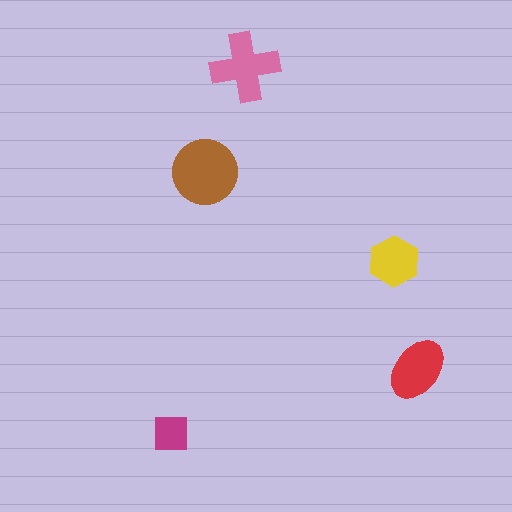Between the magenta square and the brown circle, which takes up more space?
The brown circle.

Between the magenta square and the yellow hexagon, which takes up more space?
The yellow hexagon.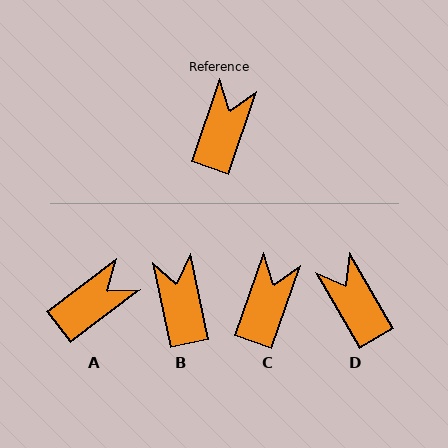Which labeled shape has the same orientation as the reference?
C.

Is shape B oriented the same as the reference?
No, it is off by about 31 degrees.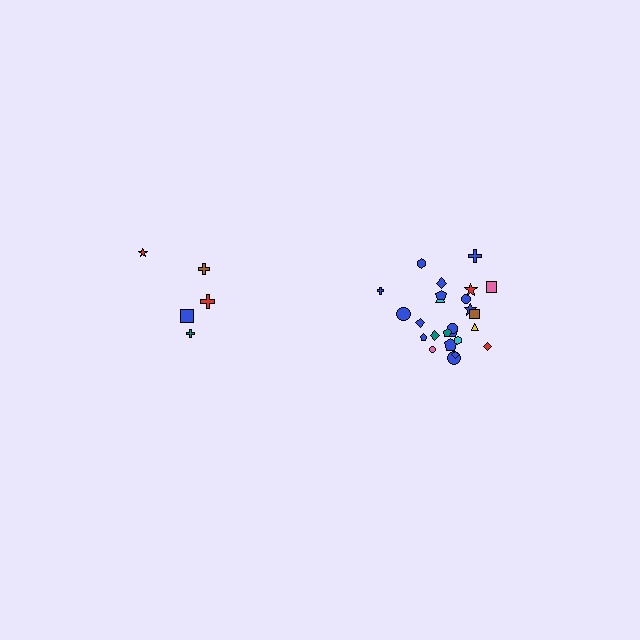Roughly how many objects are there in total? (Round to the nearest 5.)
Roughly 30 objects in total.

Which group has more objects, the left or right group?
The right group.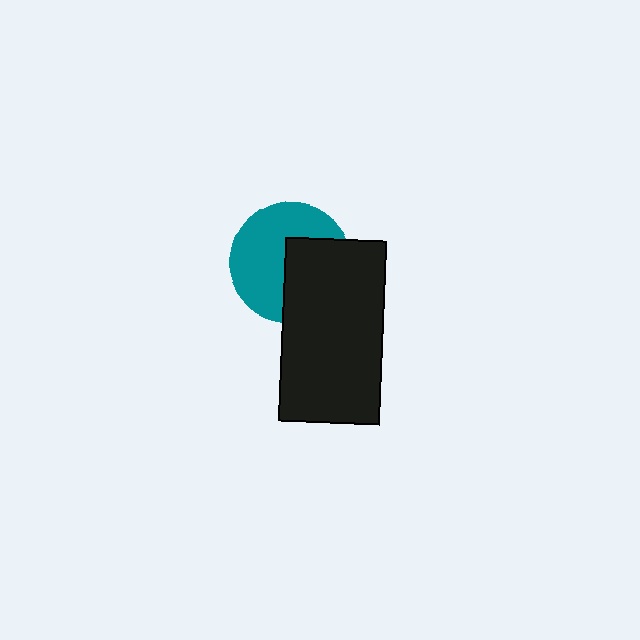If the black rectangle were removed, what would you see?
You would see the complete teal circle.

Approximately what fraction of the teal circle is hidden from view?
Roughly 43% of the teal circle is hidden behind the black rectangle.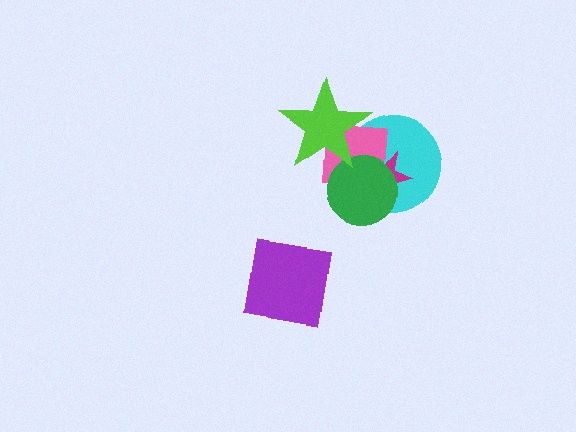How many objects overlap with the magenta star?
3 objects overlap with the magenta star.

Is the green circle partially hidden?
Yes, it is partially covered by another shape.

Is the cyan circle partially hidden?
Yes, it is partially covered by another shape.